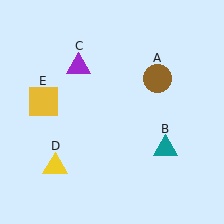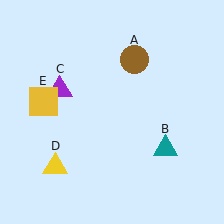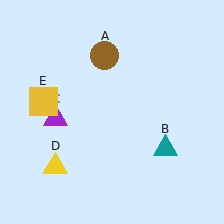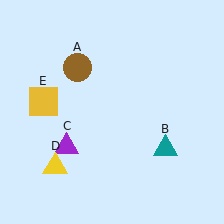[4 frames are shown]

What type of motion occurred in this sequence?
The brown circle (object A), purple triangle (object C) rotated counterclockwise around the center of the scene.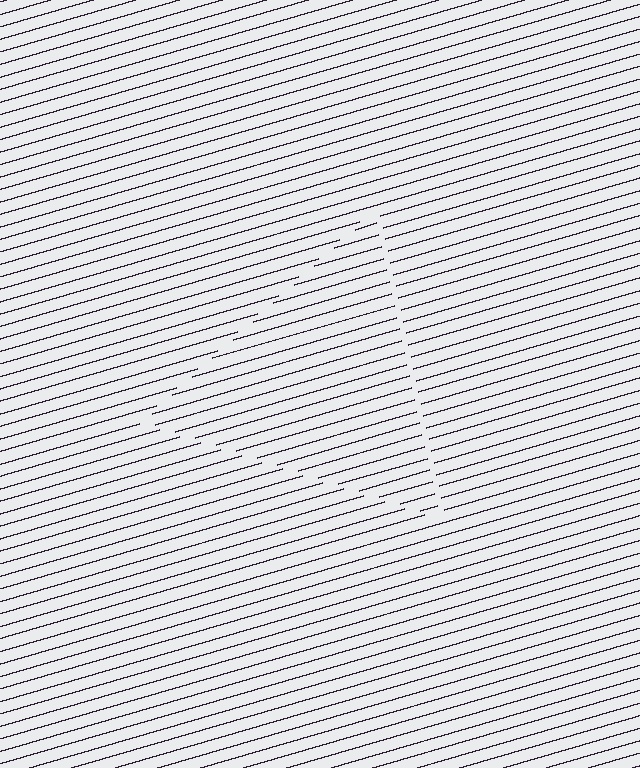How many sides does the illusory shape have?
3 sides — the line-ends trace a triangle.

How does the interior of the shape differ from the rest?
The interior of the shape contains the same grating, shifted by half a period — the contour is defined by the phase discontinuity where line-ends from the inner and outer gratings abut.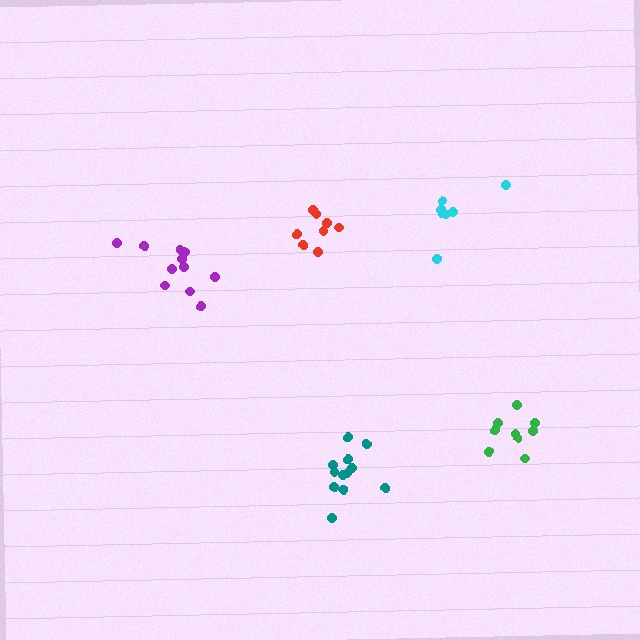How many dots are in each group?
Group 1: 12 dots, Group 2: 11 dots, Group 3: 8 dots, Group 4: 9 dots, Group 5: 7 dots (47 total).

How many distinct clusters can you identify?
There are 5 distinct clusters.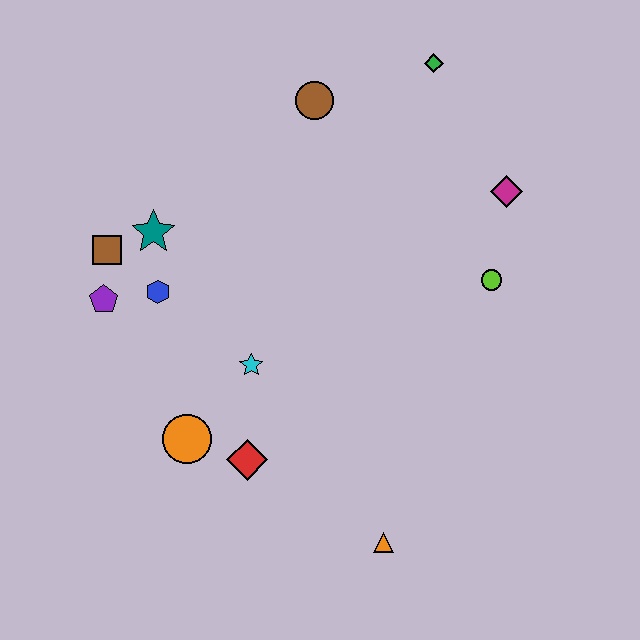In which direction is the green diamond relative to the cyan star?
The green diamond is above the cyan star.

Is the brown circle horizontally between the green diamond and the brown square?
Yes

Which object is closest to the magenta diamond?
The lime circle is closest to the magenta diamond.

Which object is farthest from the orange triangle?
The green diamond is farthest from the orange triangle.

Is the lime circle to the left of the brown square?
No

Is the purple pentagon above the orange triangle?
Yes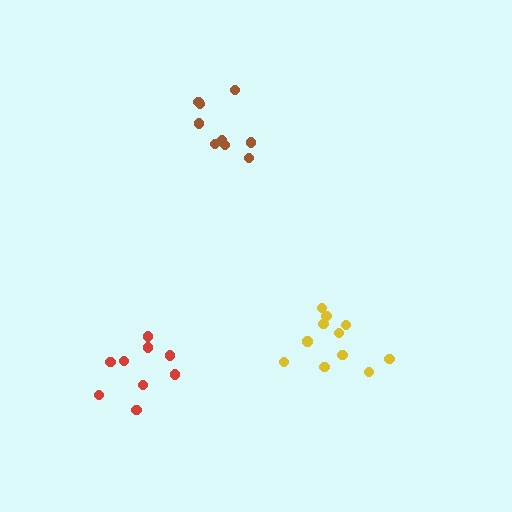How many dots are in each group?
Group 1: 11 dots, Group 2: 9 dots, Group 3: 9 dots (29 total).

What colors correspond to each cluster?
The clusters are colored: yellow, brown, red.